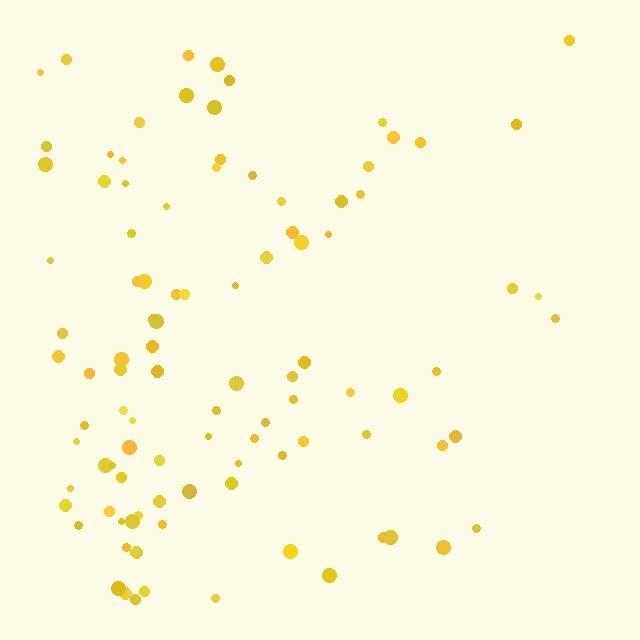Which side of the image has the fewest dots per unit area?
The right.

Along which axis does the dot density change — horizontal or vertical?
Horizontal.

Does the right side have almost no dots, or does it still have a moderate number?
Still a moderate number, just noticeably fewer than the left.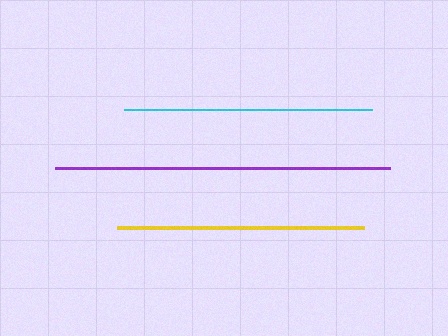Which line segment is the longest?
The purple line is the longest at approximately 335 pixels.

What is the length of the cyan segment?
The cyan segment is approximately 248 pixels long.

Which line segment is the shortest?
The yellow line is the shortest at approximately 246 pixels.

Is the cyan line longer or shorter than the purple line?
The purple line is longer than the cyan line.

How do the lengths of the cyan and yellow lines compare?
The cyan and yellow lines are approximately the same length.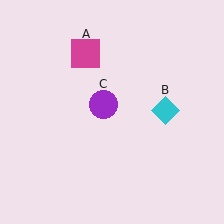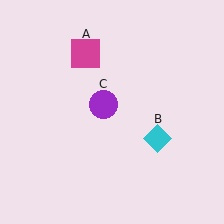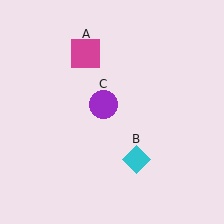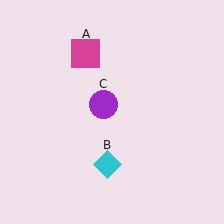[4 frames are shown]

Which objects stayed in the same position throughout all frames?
Magenta square (object A) and purple circle (object C) remained stationary.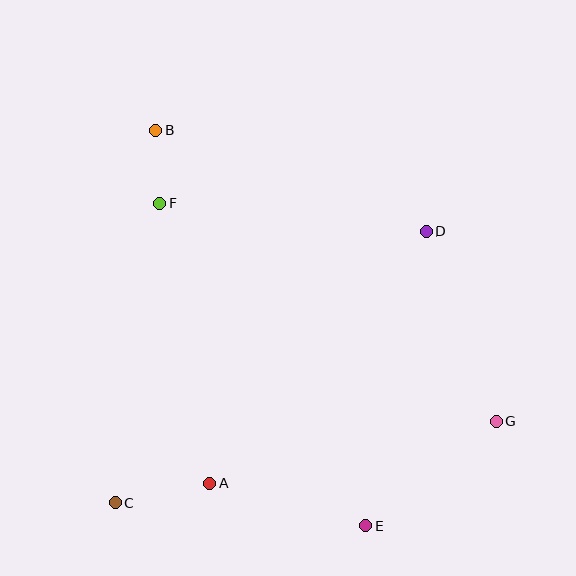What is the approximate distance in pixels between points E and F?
The distance between E and F is approximately 382 pixels.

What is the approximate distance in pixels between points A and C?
The distance between A and C is approximately 96 pixels.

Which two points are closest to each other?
Points B and F are closest to each other.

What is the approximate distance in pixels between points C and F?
The distance between C and F is approximately 302 pixels.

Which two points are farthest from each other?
Points B and G are farthest from each other.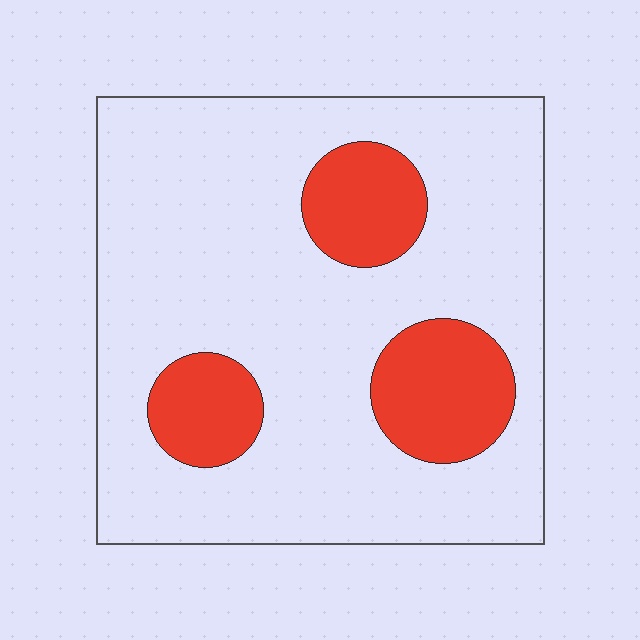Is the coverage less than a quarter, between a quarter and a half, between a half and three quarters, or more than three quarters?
Less than a quarter.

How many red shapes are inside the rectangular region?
3.